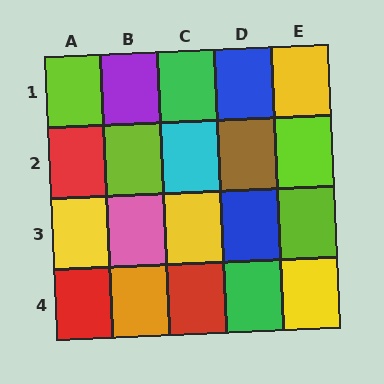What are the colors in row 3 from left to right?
Yellow, pink, yellow, blue, lime.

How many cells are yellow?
4 cells are yellow.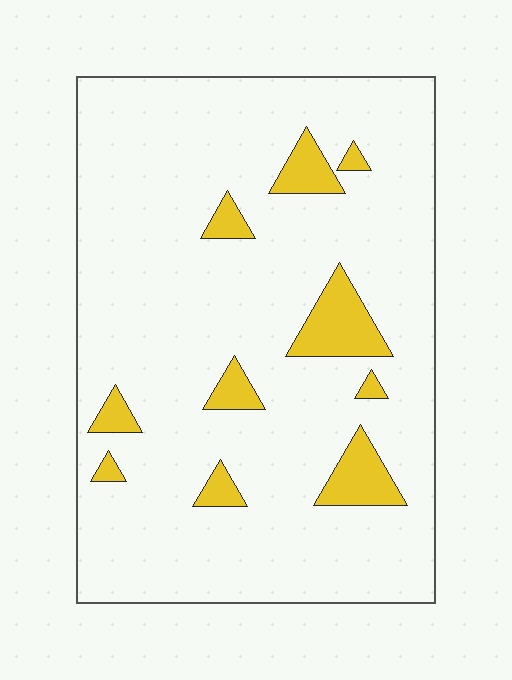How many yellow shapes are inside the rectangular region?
10.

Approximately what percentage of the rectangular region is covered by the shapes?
Approximately 10%.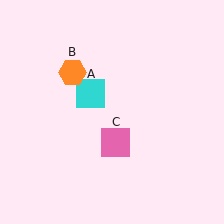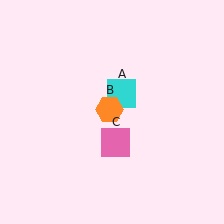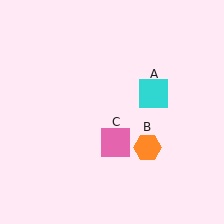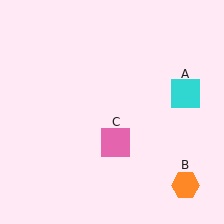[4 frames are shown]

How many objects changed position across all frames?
2 objects changed position: cyan square (object A), orange hexagon (object B).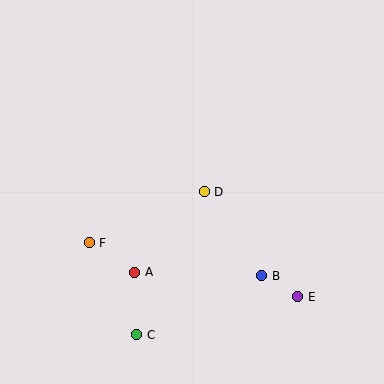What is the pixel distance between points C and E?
The distance between C and E is 166 pixels.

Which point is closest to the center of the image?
Point D at (204, 192) is closest to the center.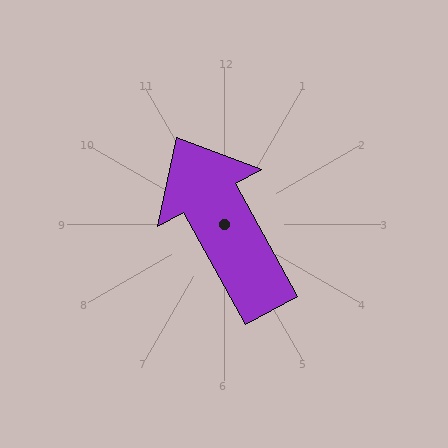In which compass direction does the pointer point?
Northwest.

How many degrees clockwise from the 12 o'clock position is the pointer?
Approximately 331 degrees.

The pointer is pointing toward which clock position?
Roughly 11 o'clock.